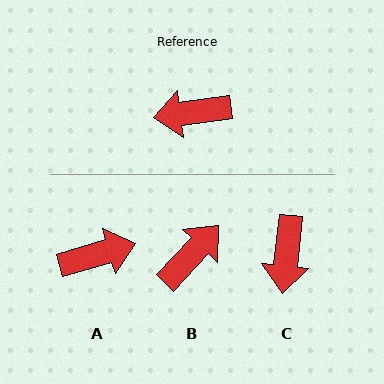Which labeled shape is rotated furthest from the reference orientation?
A, about 171 degrees away.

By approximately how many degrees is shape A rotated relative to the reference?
Approximately 171 degrees clockwise.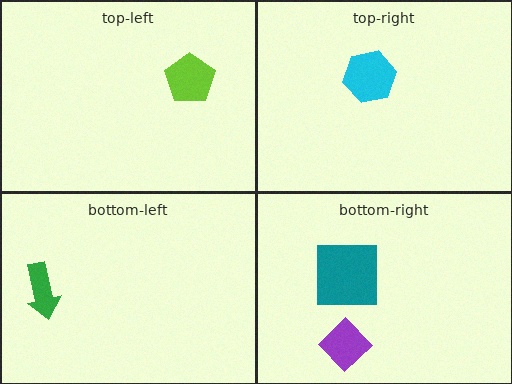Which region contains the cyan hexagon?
The top-right region.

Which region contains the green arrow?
The bottom-left region.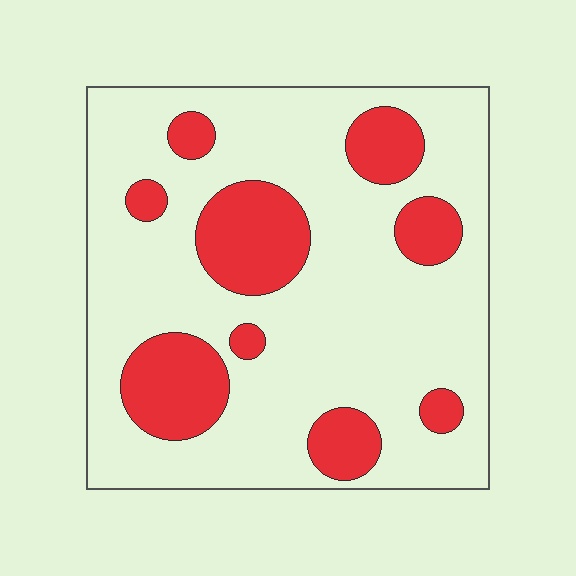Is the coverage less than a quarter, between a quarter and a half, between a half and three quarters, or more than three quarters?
Less than a quarter.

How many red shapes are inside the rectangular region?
9.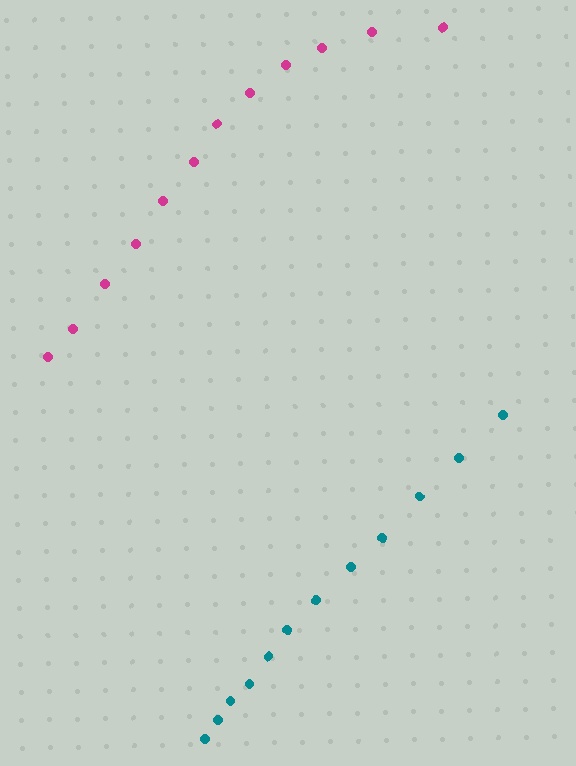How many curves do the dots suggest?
There are 2 distinct paths.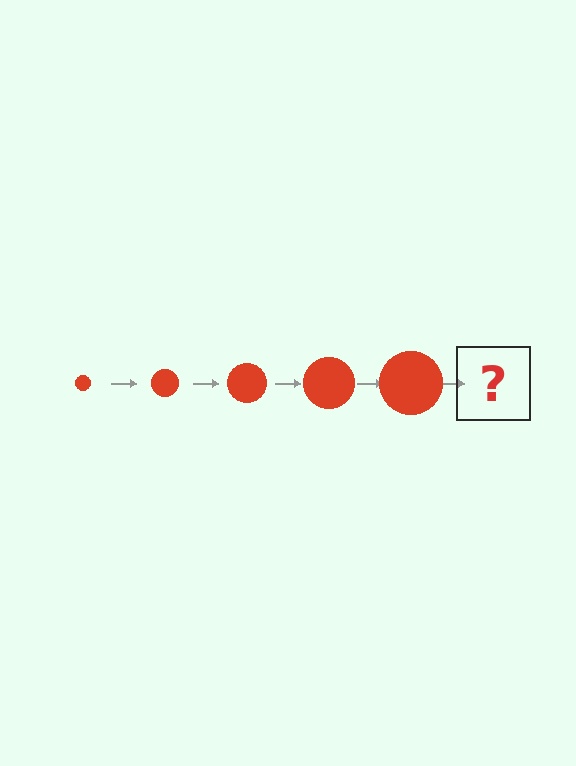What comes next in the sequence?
The next element should be a red circle, larger than the previous one.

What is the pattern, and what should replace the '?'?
The pattern is that the circle gets progressively larger each step. The '?' should be a red circle, larger than the previous one.